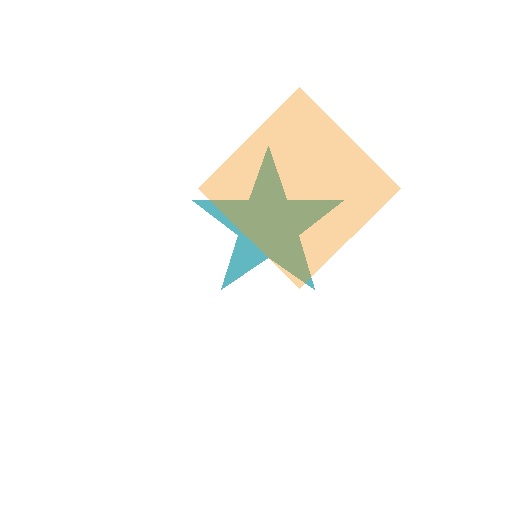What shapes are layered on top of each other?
The layered shapes are: a teal star, an orange diamond.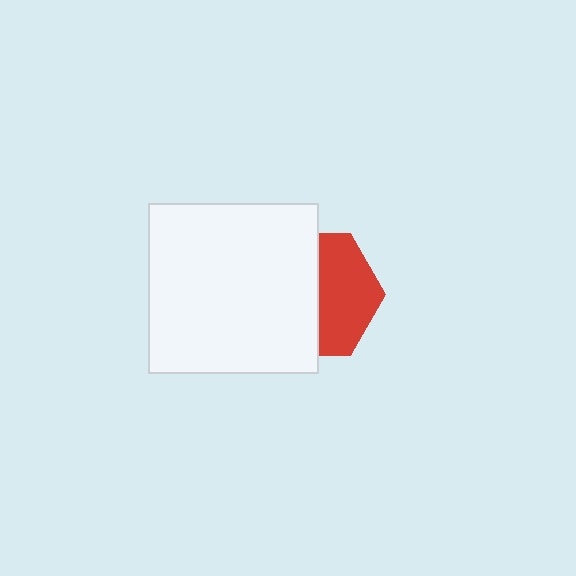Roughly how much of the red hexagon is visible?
About half of it is visible (roughly 46%).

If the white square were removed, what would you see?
You would see the complete red hexagon.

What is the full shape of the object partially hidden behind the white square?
The partially hidden object is a red hexagon.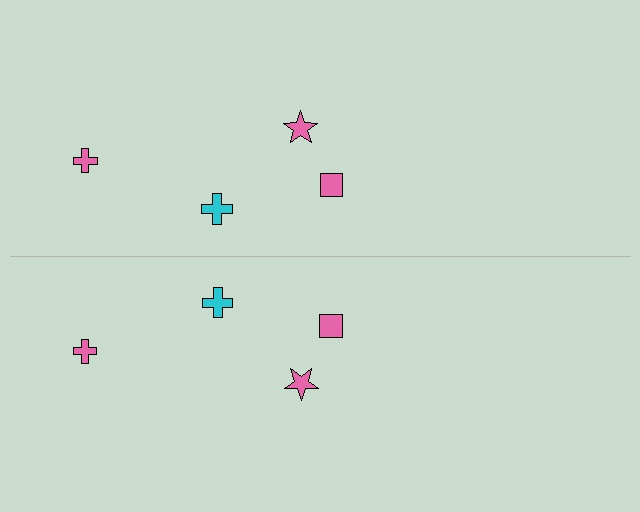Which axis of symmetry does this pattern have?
The pattern has a horizontal axis of symmetry running through the center of the image.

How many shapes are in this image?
There are 8 shapes in this image.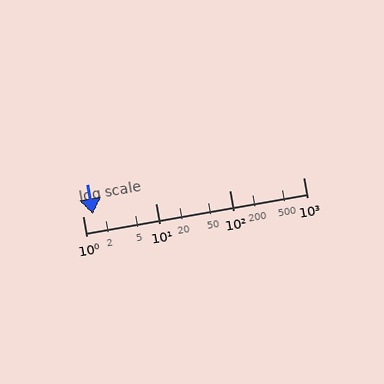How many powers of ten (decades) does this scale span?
The scale spans 3 decades, from 1 to 1000.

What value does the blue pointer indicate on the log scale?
The pointer indicates approximately 1.4.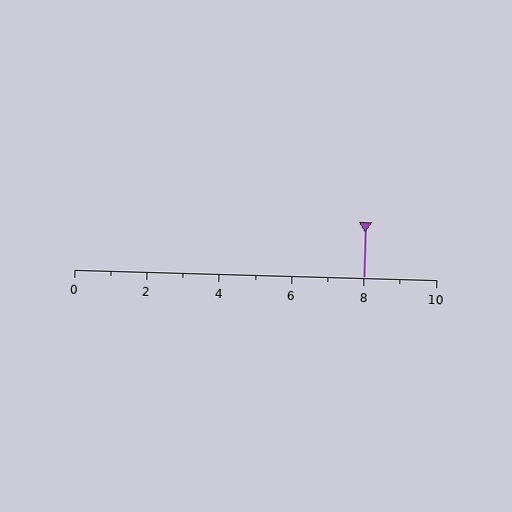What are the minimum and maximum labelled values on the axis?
The axis runs from 0 to 10.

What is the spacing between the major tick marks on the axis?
The major ticks are spaced 2 apart.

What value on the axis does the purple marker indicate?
The marker indicates approximately 8.